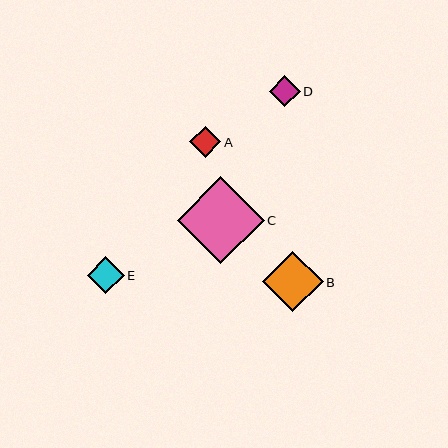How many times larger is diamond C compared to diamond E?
Diamond C is approximately 2.4 times the size of diamond E.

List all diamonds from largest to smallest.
From largest to smallest: C, B, E, D, A.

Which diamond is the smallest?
Diamond A is the smallest with a size of approximately 31 pixels.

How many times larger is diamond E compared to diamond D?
Diamond E is approximately 1.2 times the size of diamond D.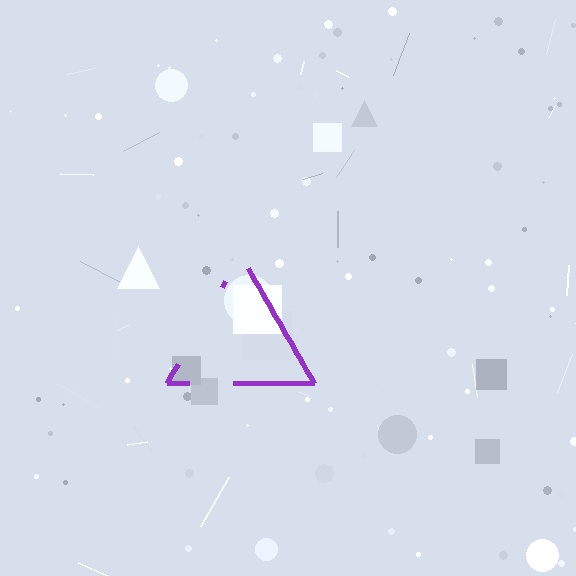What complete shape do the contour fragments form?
The contour fragments form a triangle.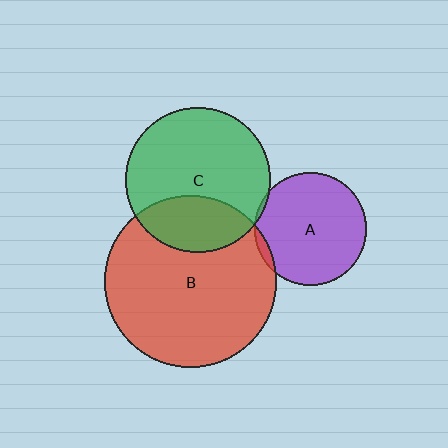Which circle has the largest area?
Circle B (red).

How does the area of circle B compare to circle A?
Approximately 2.3 times.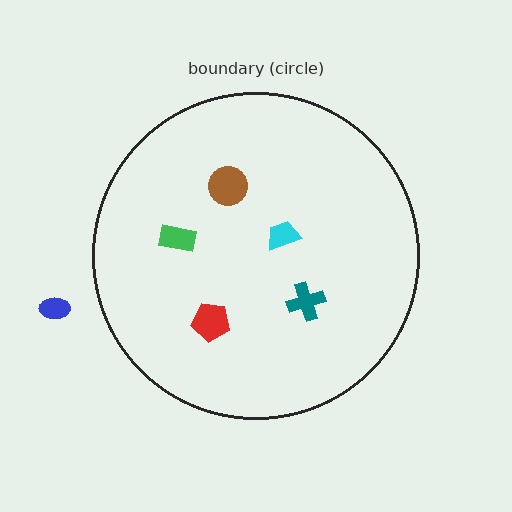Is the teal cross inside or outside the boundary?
Inside.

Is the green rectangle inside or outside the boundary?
Inside.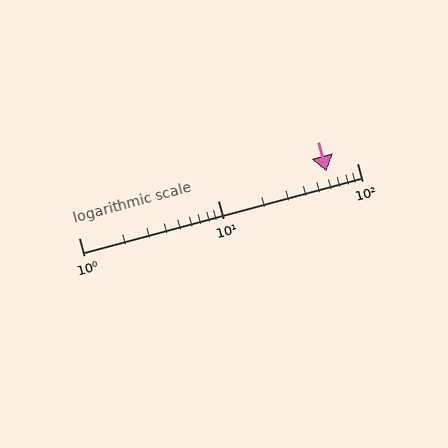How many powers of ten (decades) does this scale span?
The scale spans 2 decades, from 1 to 100.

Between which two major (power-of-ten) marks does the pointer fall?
The pointer is between 10 and 100.